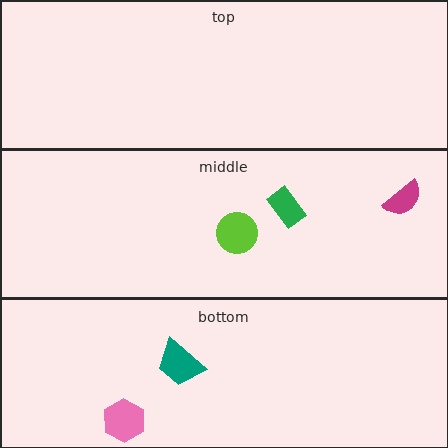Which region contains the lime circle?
The middle region.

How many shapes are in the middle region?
3.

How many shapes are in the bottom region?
2.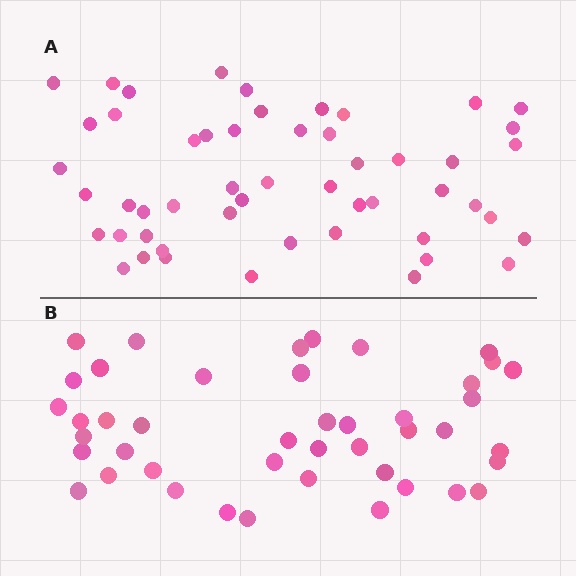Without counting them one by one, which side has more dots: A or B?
Region A (the top region) has more dots.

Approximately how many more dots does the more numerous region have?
Region A has roughly 8 or so more dots than region B.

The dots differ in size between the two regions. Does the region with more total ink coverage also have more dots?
No. Region B has more total ink coverage because its dots are larger, but region A actually contains more individual dots. Total area can be misleading — the number of items is what matters here.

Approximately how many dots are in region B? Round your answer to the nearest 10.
About 40 dots. (The exact count is 44, which rounds to 40.)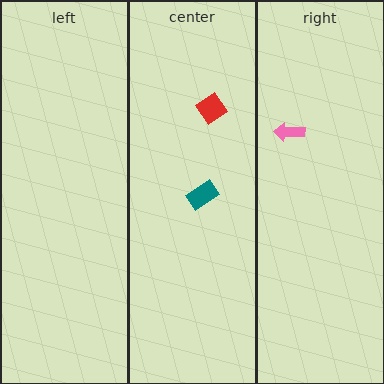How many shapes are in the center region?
2.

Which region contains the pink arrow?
The right region.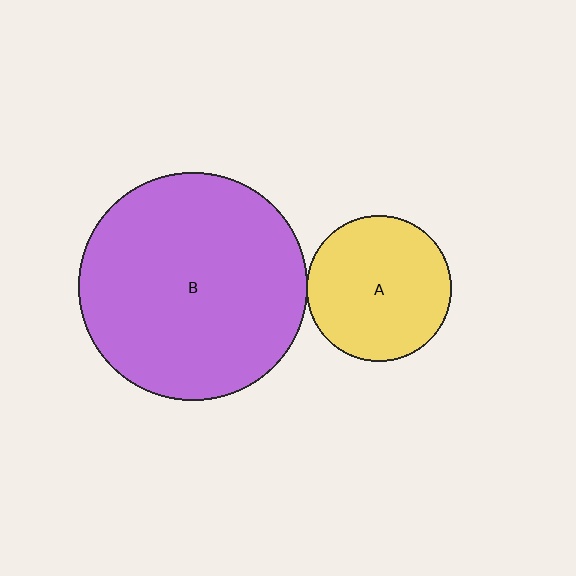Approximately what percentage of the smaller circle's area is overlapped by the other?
Approximately 5%.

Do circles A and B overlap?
Yes.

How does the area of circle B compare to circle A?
Approximately 2.5 times.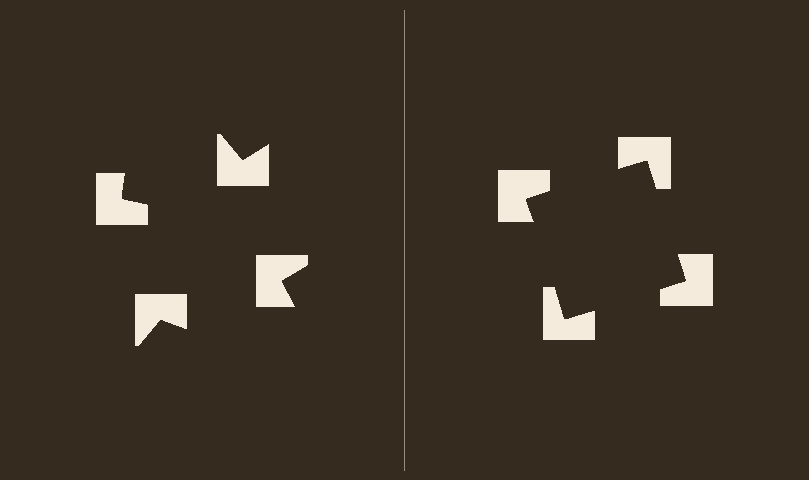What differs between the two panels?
The notched squares are positioned identically on both sides; only the wedge orientations differ. On the right they align to a square; on the left they are misaligned.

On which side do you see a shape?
An illusory square appears on the right side. On the left side the wedge cuts are rotated, so no coherent shape forms.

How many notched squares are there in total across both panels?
8 — 4 on each side.